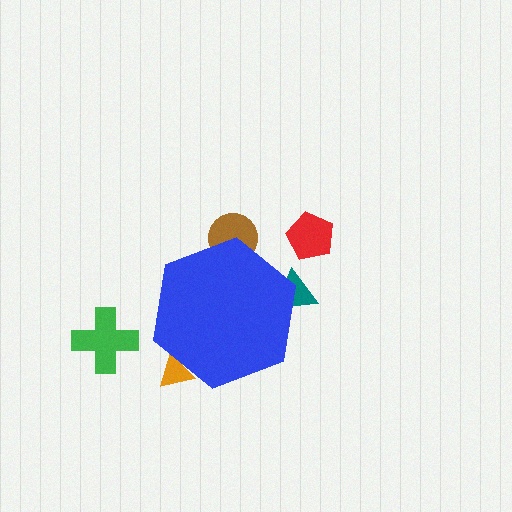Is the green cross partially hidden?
No, the green cross is fully visible.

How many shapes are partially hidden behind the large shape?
3 shapes are partially hidden.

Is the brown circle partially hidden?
Yes, the brown circle is partially hidden behind the blue hexagon.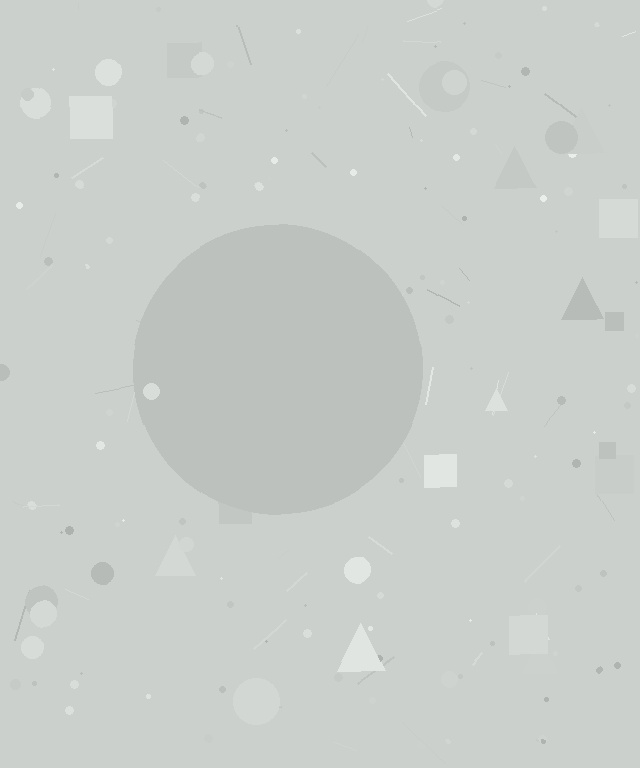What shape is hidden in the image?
A circle is hidden in the image.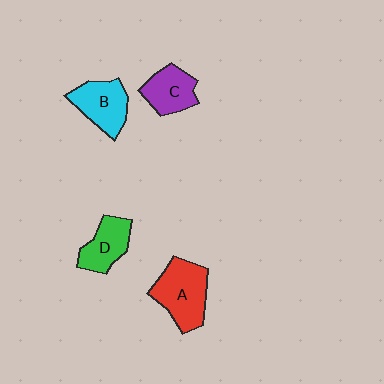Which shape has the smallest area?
Shape D (green).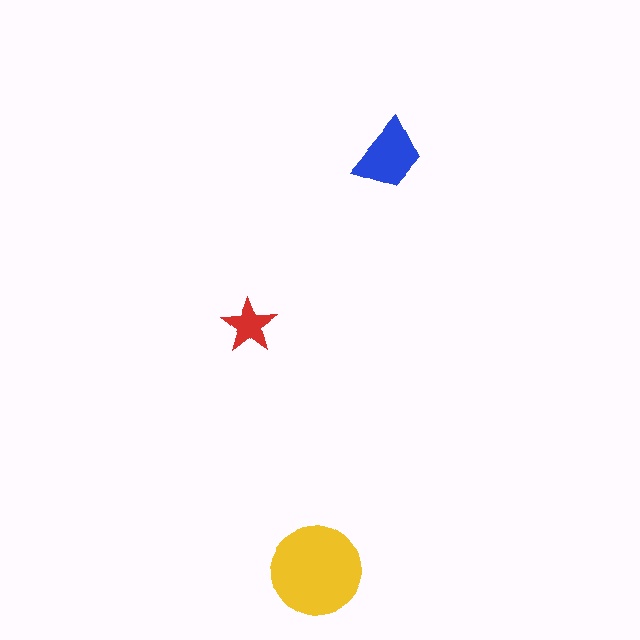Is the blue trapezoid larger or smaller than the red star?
Larger.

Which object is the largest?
The yellow circle.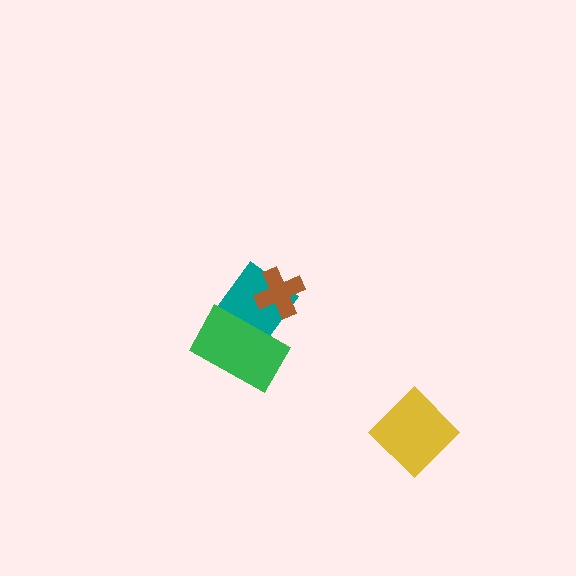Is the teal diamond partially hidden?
Yes, it is partially covered by another shape.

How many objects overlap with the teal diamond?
2 objects overlap with the teal diamond.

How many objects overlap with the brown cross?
1 object overlaps with the brown cross.